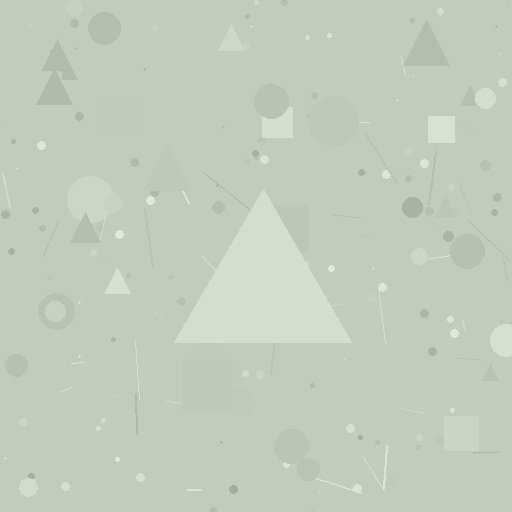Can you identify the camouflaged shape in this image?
The camouflaged shape is a triangle.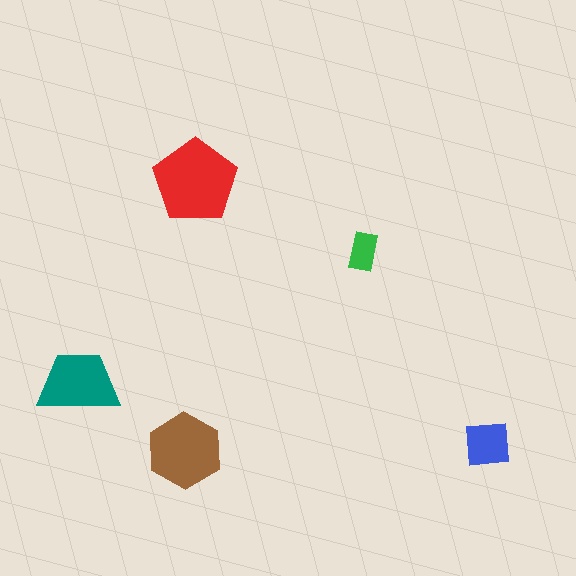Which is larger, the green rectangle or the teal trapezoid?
The teal trapezoid.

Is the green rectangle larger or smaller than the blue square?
Smaller.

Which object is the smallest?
The green rectangle.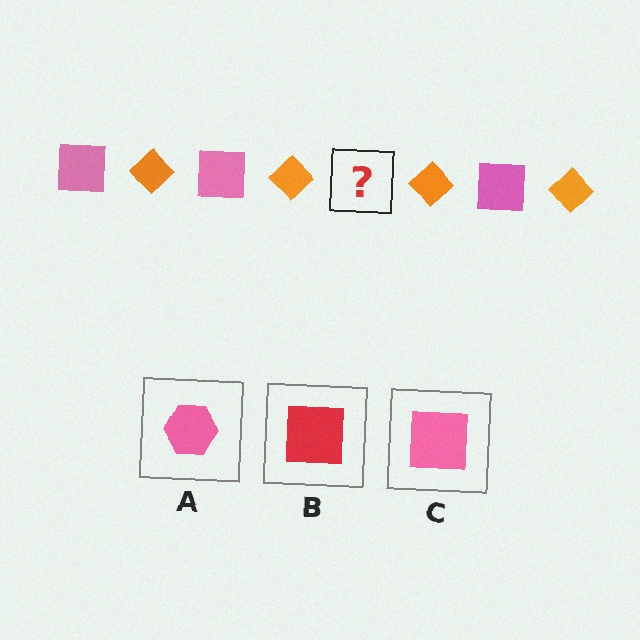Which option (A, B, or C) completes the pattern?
C.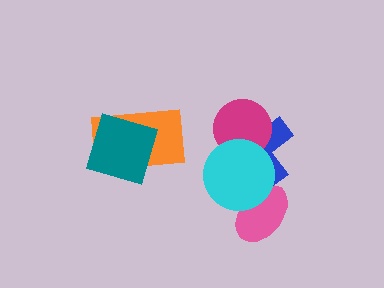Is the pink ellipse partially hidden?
Yes, it is partially covered by another shape.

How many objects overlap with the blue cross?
3 objects overlap with the blue cross.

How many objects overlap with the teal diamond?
1 object overlaps with the teal diamond.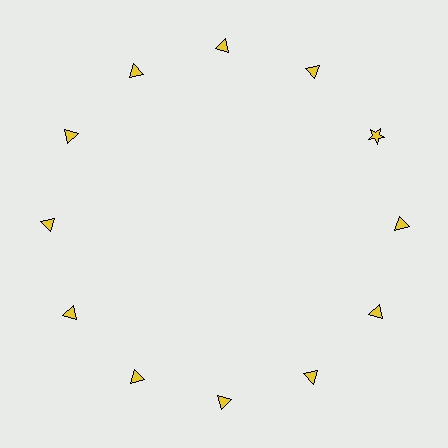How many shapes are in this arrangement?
There are 12 shapes arranged in a ring pattern.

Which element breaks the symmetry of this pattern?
The yellow star at roughly the 2 o'clock position breaks the symmetry. All other shapes are yellow triangles.